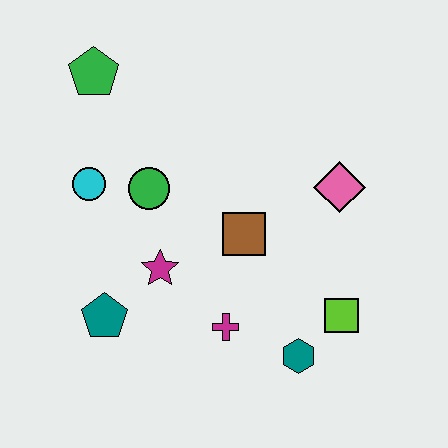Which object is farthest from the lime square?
The green pentagon is farthest from the lime square.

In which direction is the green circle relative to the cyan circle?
The green circle is to the right of the cyan circle.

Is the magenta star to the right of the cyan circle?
Yes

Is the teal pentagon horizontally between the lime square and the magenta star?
No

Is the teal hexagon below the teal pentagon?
Yes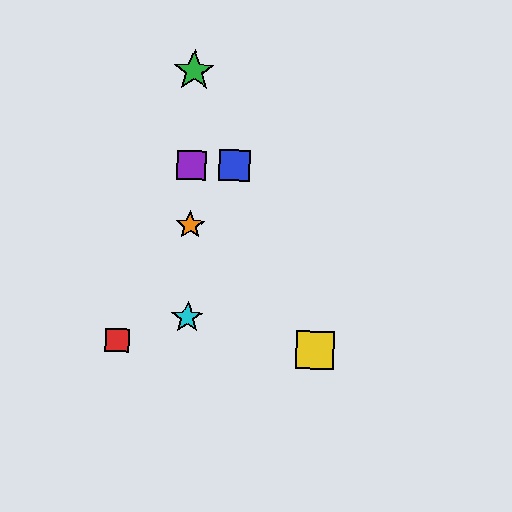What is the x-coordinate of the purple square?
The purple square is at x≈192.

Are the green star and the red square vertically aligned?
No, the green star is at x≈194 and the red square is at x≈117.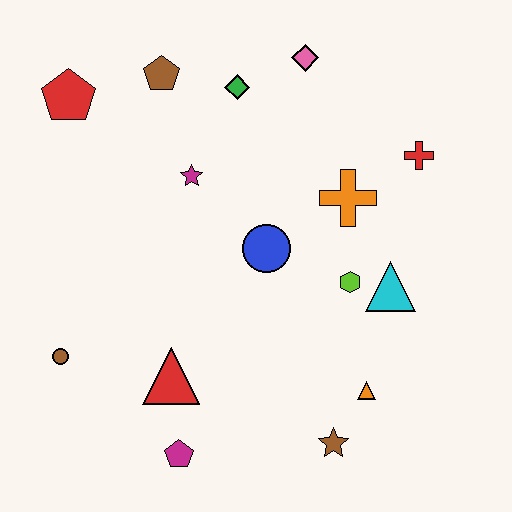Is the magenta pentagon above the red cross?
No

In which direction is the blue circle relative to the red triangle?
The blue circle is above the red triangle.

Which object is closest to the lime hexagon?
The cyan triangle is closest to the lime hexagon.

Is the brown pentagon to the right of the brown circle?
Yes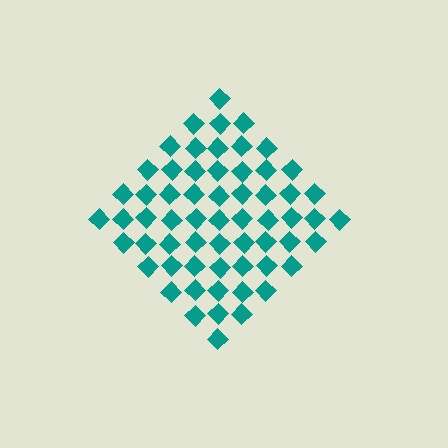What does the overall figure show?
The overall figure shows a diamond.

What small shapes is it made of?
It is made of small diamonds.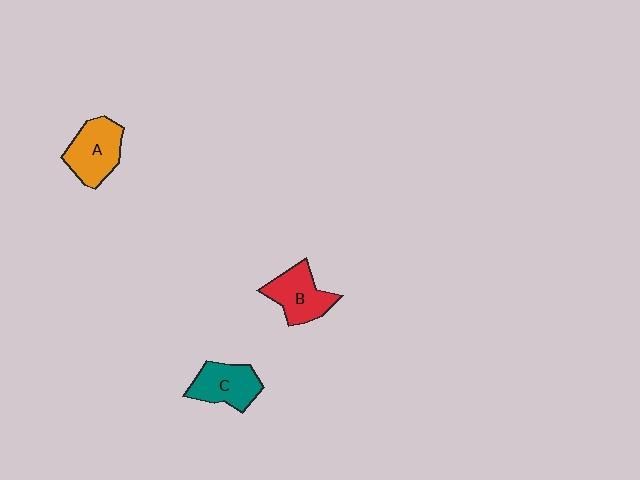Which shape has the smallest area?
Shape C (teal).